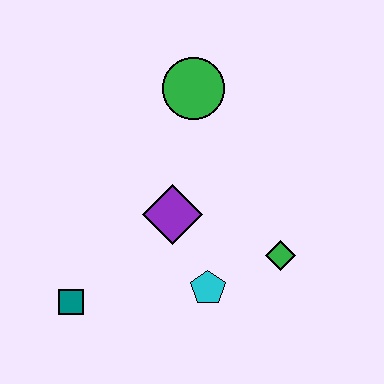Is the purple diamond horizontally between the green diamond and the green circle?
No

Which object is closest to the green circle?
The purple diamond is closest to the green circle.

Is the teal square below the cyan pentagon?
Yes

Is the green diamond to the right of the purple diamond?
Yes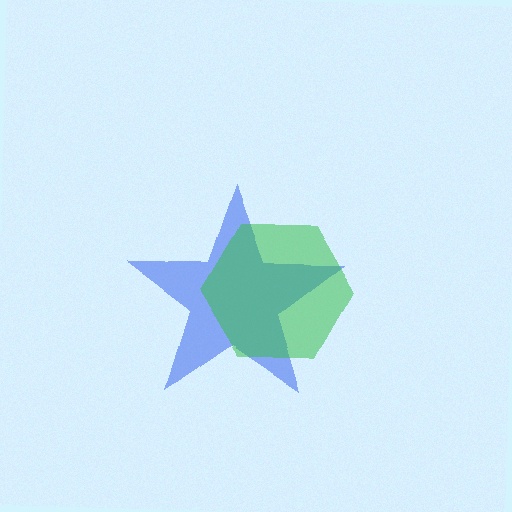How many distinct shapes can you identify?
There are 2 distinct shapes: a blue star, a green hexagon.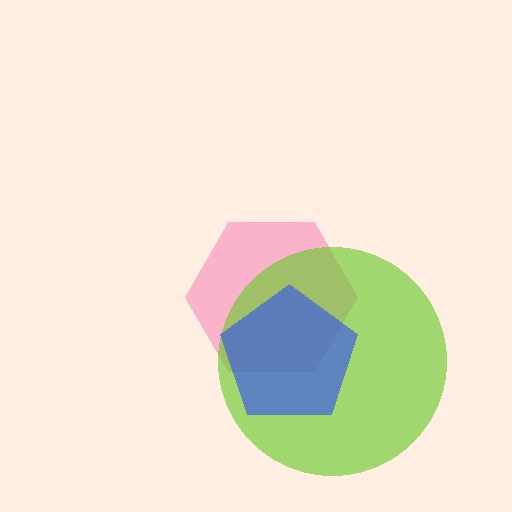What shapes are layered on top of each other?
The layered shapes are: a pink hexagon, a lime circle, a blue pentagon.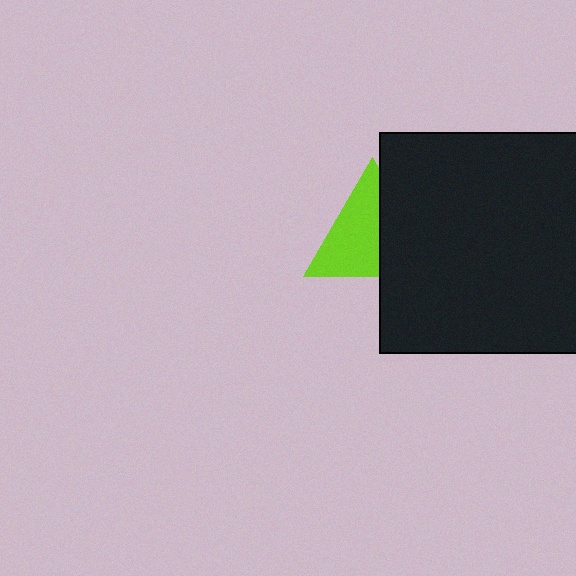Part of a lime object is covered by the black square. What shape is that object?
It is a triangle.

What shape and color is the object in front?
The object in front is a black square.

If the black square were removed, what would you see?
You would see the complete lime triangle.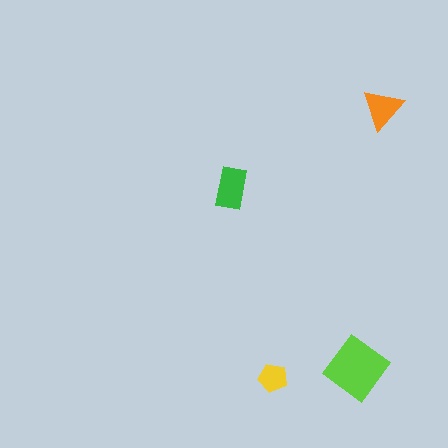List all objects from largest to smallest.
The lime diamond, the green rectangle, the orange triangle, the yellow pentagon.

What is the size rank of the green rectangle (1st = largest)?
2nd.